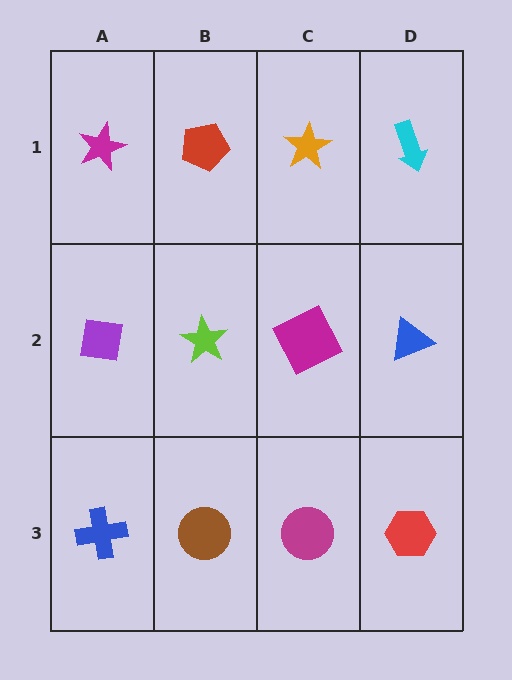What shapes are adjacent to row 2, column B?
A red pentagon (row 1, column B), a brown circle (row 3, column B), a purple square (row 2, column A), a magenta square (row 2, column C).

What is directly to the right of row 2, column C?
A blue triangle.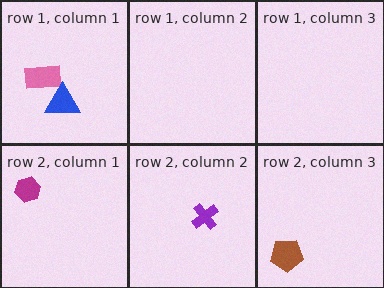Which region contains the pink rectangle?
The row 1, column 1 region.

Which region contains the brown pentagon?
The row 2, column 3 region.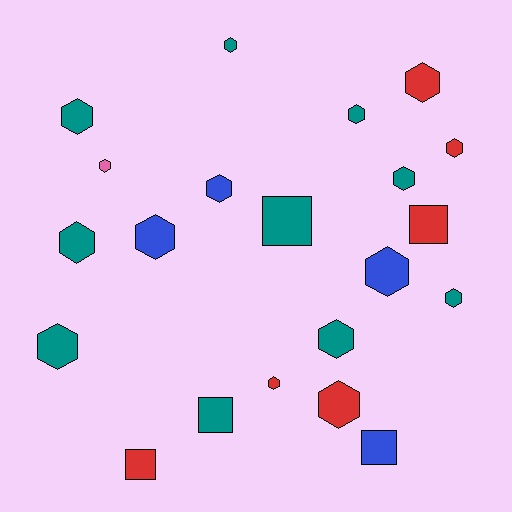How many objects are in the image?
There are 21 objects.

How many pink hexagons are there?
There is 1 pink hexagon.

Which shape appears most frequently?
Hexagon, with 16 objects.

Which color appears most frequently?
Teal, with 10 objects.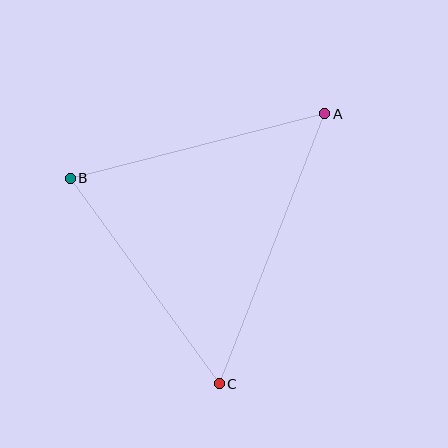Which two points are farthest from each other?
Points A and C are farthest from each other.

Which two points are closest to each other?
Points B and C are closest to each other.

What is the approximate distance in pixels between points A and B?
The distance between A and B is approximately 263 pixels.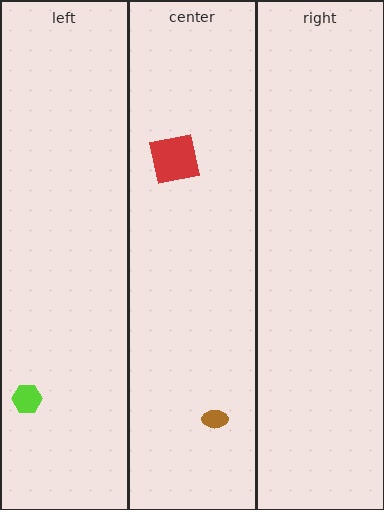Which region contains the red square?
The center region.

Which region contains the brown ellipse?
The center region.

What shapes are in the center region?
The red square, the brown ellipse.